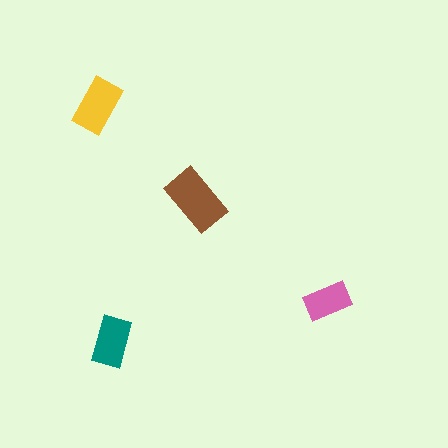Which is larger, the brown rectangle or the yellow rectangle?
The brown one.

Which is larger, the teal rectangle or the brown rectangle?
The brown one.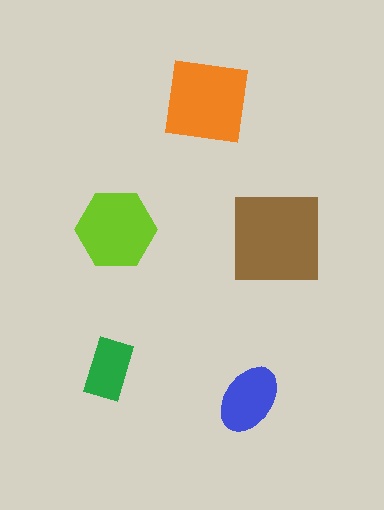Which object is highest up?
The orange square is topmost.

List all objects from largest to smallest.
The brown square, the orange square, the lime hexagon, the blue ellipse, the green rectangle.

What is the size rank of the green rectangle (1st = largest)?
5th.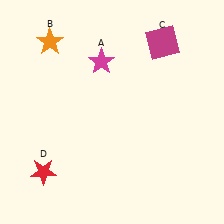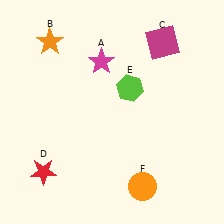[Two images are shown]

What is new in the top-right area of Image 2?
A lime hexagon (E) was added in the top-right area of Image 2.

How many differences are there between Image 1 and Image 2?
There are 2 differences between the two images.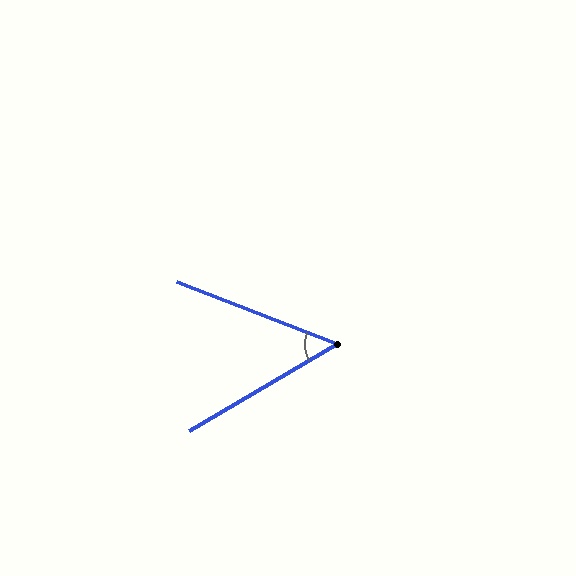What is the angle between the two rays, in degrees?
Approximately 52 degrees.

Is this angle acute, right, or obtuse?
It is acute.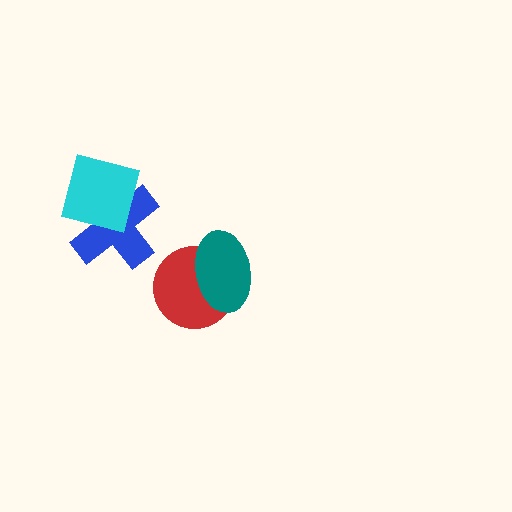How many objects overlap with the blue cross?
1 object overlaps with the blue cross.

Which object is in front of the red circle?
The teal ellipse is in front of the red circle.